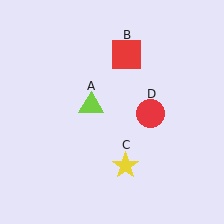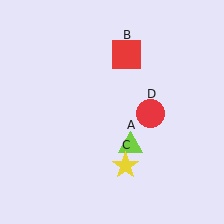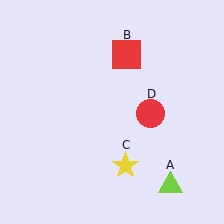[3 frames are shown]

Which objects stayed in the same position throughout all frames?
Red square (object B) and yellow star (object C) and red circle (object D) remained stationary.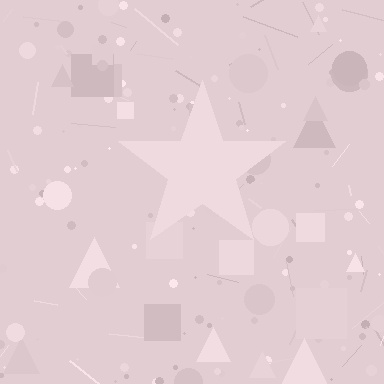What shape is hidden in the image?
A star is hidden in the image.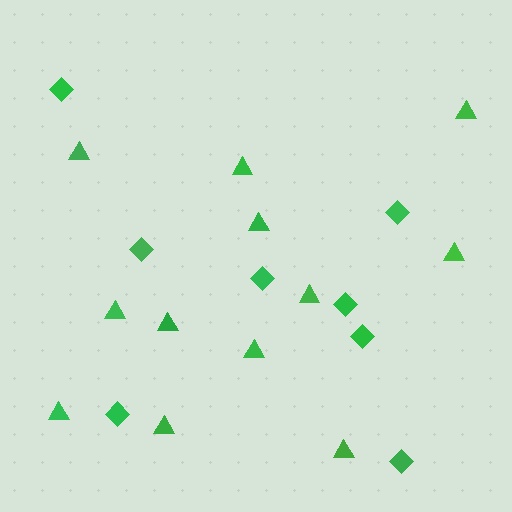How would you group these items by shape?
There are 2 groups: one group of diamonds (8) and one group of triangles (12).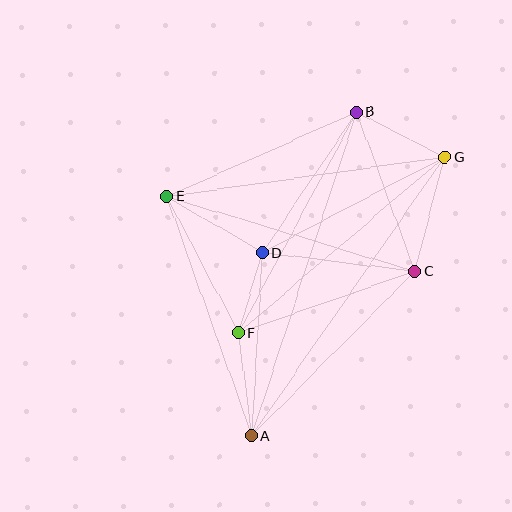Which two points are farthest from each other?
Points A and B are farthest from each other.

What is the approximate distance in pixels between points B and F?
The distance between B and F is approximately 251 pixels.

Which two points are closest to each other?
Points D and F are closest to each other.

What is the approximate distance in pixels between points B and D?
The distance between B and D is approximately 169 pixels.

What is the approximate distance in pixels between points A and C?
The distance between A and C is approximately 232 pixels.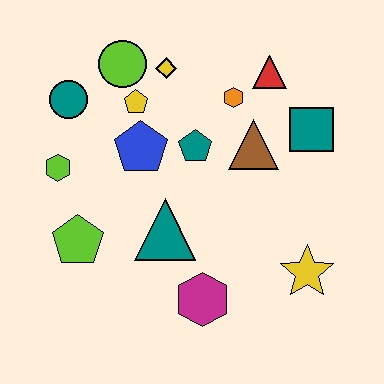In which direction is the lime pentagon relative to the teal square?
The lime pentagon is to the left of the teal square.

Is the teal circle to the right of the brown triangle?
No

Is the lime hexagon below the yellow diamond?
Yes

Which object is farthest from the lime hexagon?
The yellow star is farthest from the lime hexagon.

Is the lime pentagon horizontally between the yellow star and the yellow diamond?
No